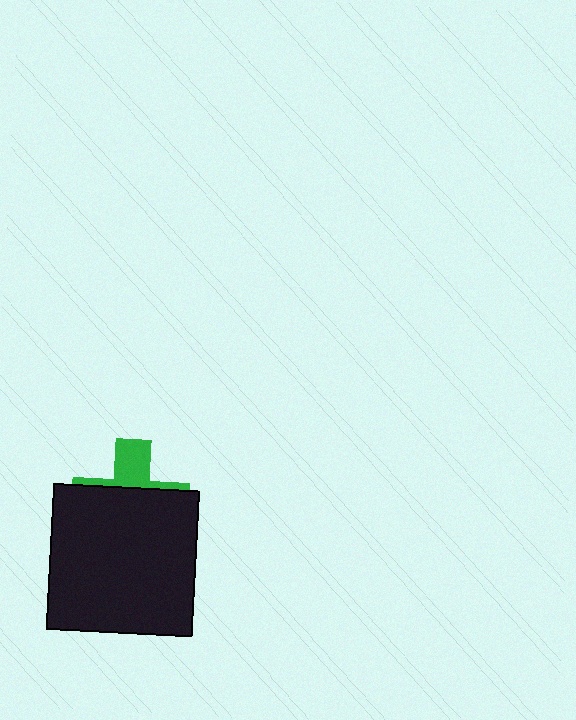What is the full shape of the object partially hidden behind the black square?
The partially hidden object is a green cross.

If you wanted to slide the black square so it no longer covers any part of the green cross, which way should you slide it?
Slide it down — that is the most direct way to separate the two shapes.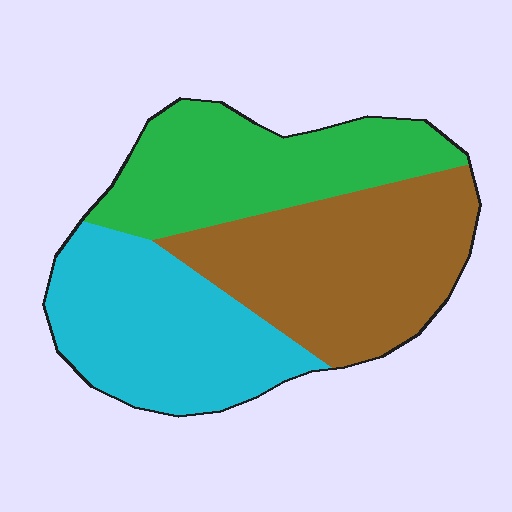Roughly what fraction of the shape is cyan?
Cyan covers about 35% of the shape.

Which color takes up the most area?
Brown, at roughly 35%.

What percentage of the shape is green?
Green takes up between a sixth and a third of the shape.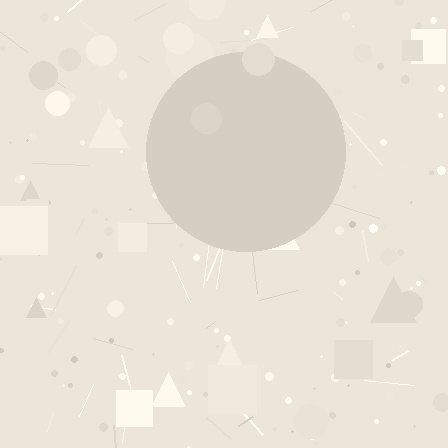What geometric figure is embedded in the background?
A circle is embedded in the background.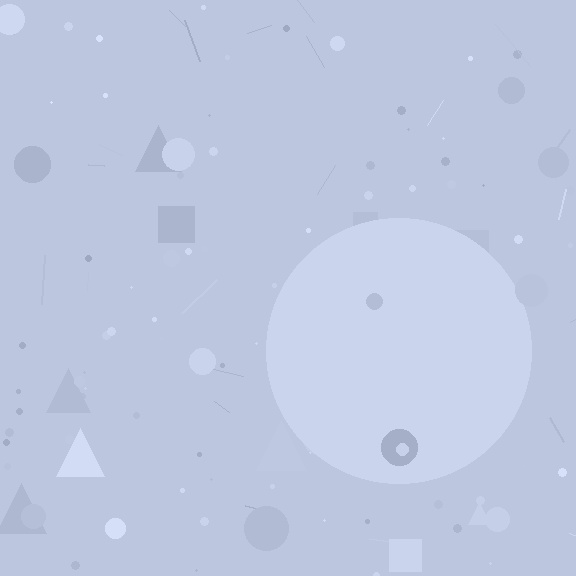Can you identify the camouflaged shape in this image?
The camouflaged shape is a circle.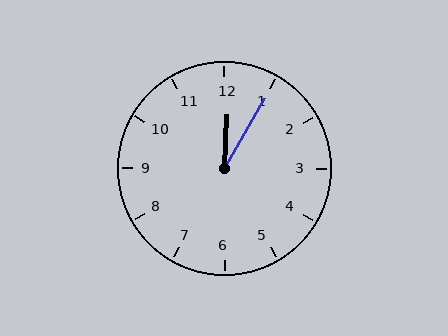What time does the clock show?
12:05.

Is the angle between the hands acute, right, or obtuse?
It is acute.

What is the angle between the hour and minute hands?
Approximately 28 degrees.